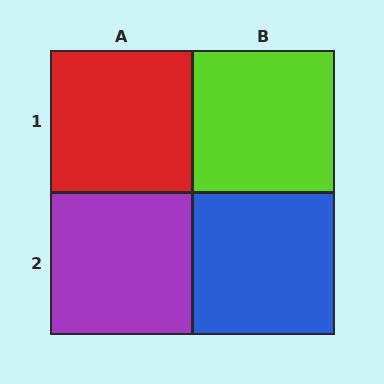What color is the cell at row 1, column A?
Red.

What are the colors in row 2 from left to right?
Purple, blue.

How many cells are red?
1 cell is red.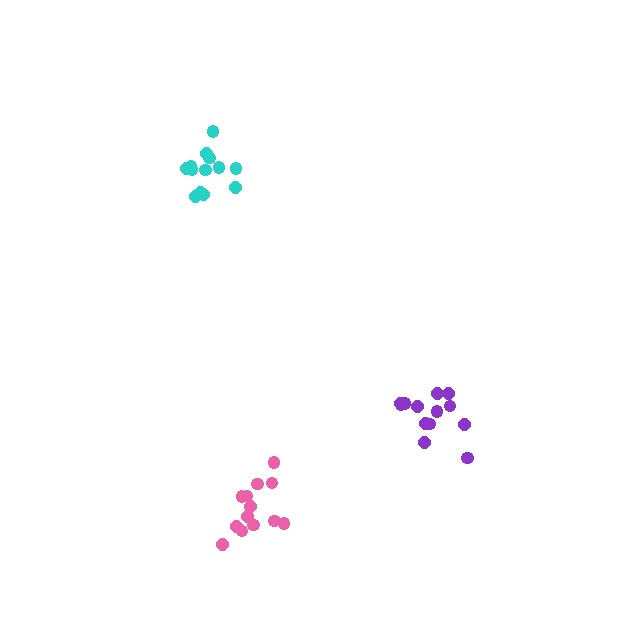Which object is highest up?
The cyan cluster is topmost.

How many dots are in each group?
Group 1: 13 dots, Group 2: 13 dots, Group 3: 13 dots (39 total).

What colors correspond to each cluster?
The clusters are colored: cyan, purple, pink.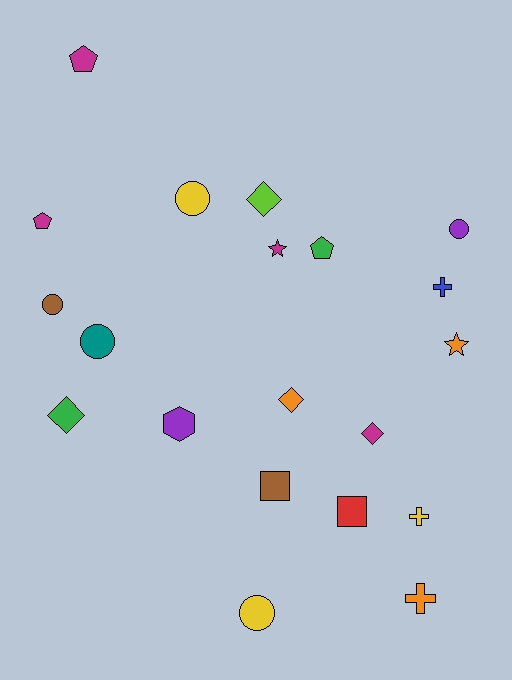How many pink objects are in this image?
There are no pink objects.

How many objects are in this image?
There are 20 objects.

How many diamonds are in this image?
There are 4 diamonds.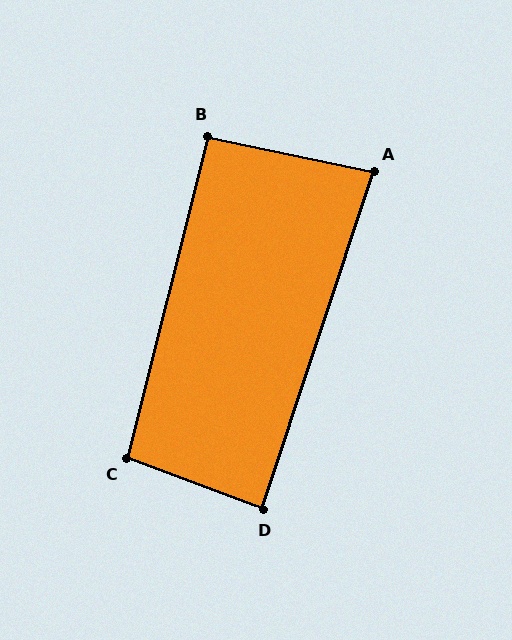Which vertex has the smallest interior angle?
A, at approximately 84 degrees.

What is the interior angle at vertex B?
Approximately 92 degrees (approximately right).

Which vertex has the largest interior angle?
C, at approximately 96 degrees.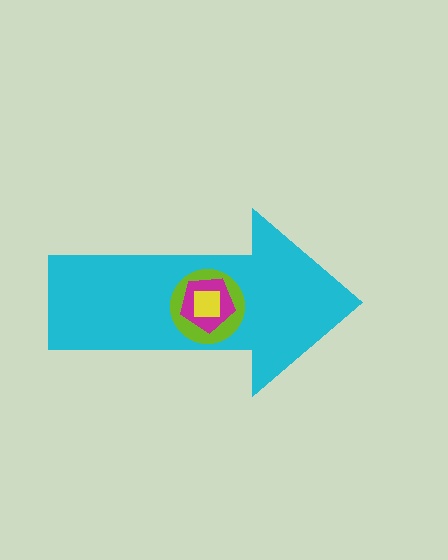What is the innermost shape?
The yellow square.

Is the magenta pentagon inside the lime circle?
Yes.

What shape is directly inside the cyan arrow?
The lime circle.